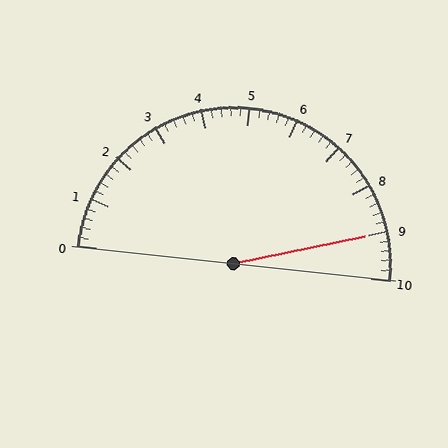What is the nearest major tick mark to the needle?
The nearest major tick mark is 9.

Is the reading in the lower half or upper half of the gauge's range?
The reading is in the upper half of the range (0 to 10).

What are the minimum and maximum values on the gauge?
The gauge ranges from 0 to 10.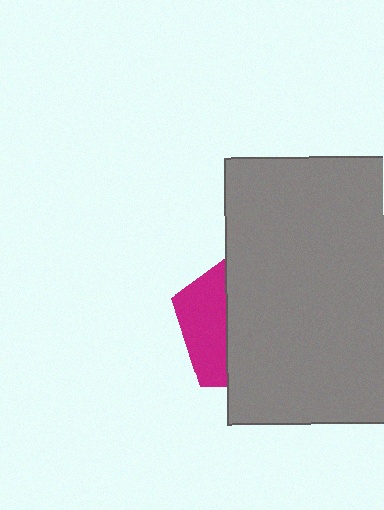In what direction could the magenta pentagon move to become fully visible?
The magenta pentagon could move left. That would shift it out from behind the gray rectangle entirely.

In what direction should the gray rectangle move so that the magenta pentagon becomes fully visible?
The gray rectangle should move right. That is the shortest direction to clear the overlap and leave the magenta pentagon fully visible.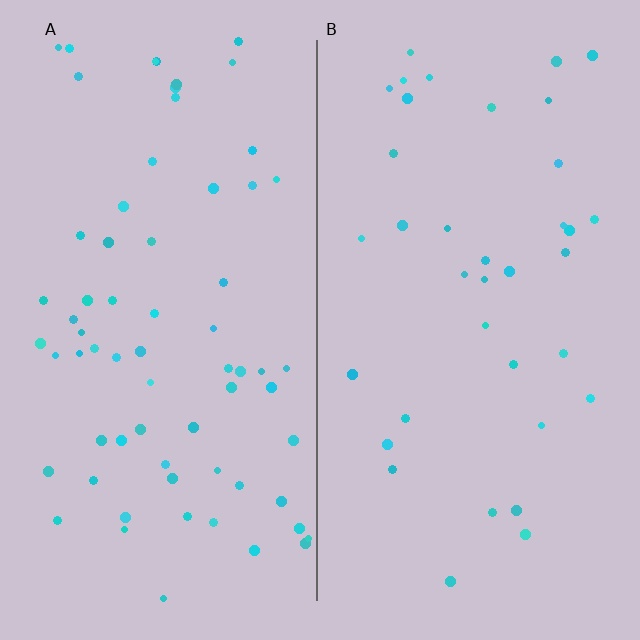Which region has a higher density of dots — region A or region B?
A (the left).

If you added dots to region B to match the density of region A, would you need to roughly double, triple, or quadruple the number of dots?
Approximately double.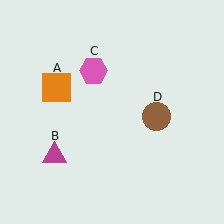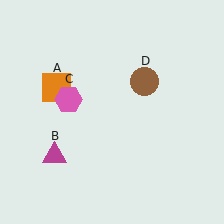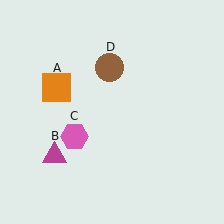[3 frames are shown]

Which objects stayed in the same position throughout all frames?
Orange square (object A) and magenta triangle (object B) remained stationary.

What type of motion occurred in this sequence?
The pink hexagon (object C), brown circle (object D) rotated counterclockwise around the center of the scene.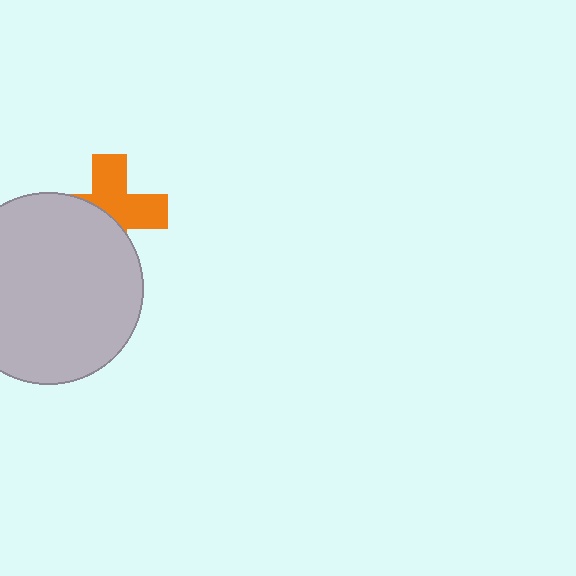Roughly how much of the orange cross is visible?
About half of it is visible (roughly 54%).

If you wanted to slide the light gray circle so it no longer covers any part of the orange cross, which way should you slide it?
Slide it toward the lower-left — that is the most direct way to separate the two shapes.